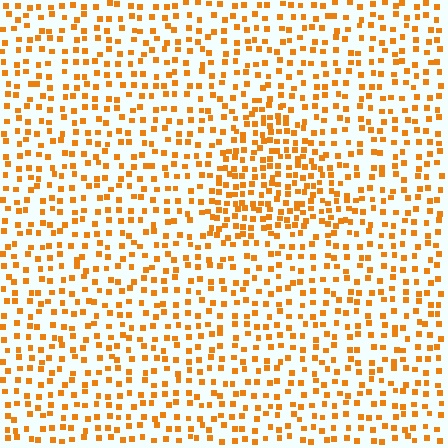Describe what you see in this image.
The image contains small orange elements arranged at two different densities. A triangle-shaped region is visible where the elements are more densely packed than the surrounding area.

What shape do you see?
I see a triangle.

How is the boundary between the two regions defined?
The boundary is defined by a change in element density (approximately 1.8x ratio). All elements are the same color, size, and shape.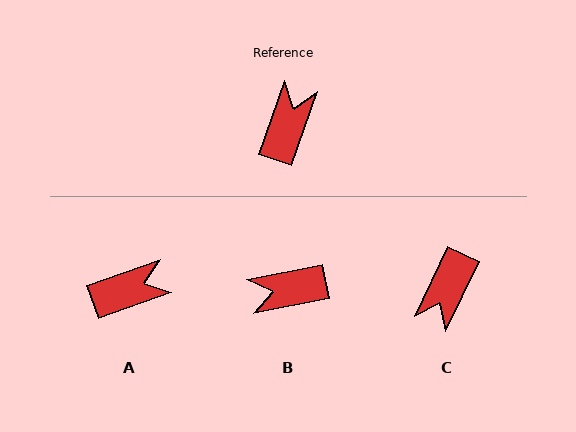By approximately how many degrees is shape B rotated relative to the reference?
Approximately 120 degrees counter-clockwise.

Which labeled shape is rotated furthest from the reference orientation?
C, about 174 degrees away.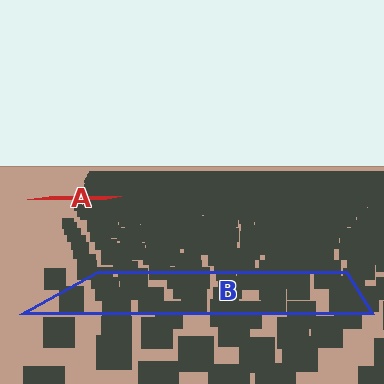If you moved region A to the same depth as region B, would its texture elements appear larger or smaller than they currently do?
They would appear larger. At a closer depth, the same texture elements are projected at a bigger on-screen size.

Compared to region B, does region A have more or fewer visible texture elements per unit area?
Region A has more texture elements per unit area — they are packed more densely because it is farther away.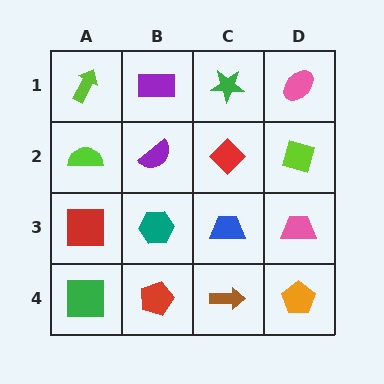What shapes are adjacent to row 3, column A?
A lime semicircle (row 2, column A), a green square (row 4, column A), a teal hexagon (row 3, column B).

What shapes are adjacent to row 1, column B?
A purple semicircle (row 2, column B), a lime arrow (row 1, column A), a green star (row 1, column C).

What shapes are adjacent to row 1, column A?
A lime semicircle (row 2, column A), a purple rectangle (row 1, column B).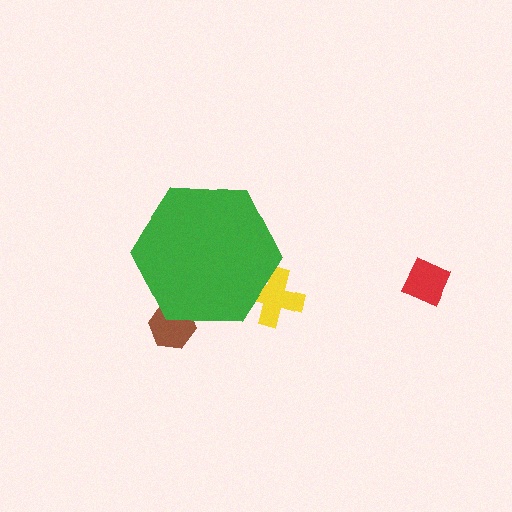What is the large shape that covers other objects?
A green hexagon.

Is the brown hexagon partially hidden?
Yes, the brown hexagon is partially hidden behind the green hexagon.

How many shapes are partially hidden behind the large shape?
2 shapes are partially hidden.